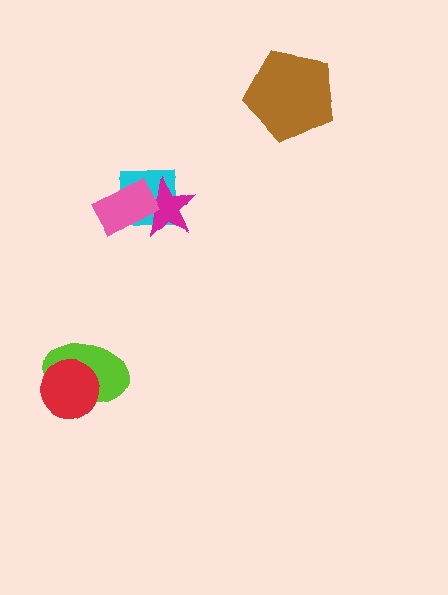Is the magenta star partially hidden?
Yes, it is partially covered by another shape.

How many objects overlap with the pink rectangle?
2 objects overlap with the pink rectangle.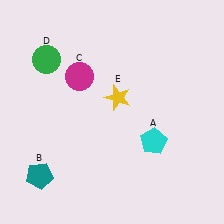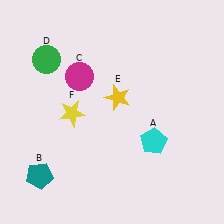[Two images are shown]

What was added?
A yellow star (F) was added in Image 2.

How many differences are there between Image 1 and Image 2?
There is 1 difference between the two images.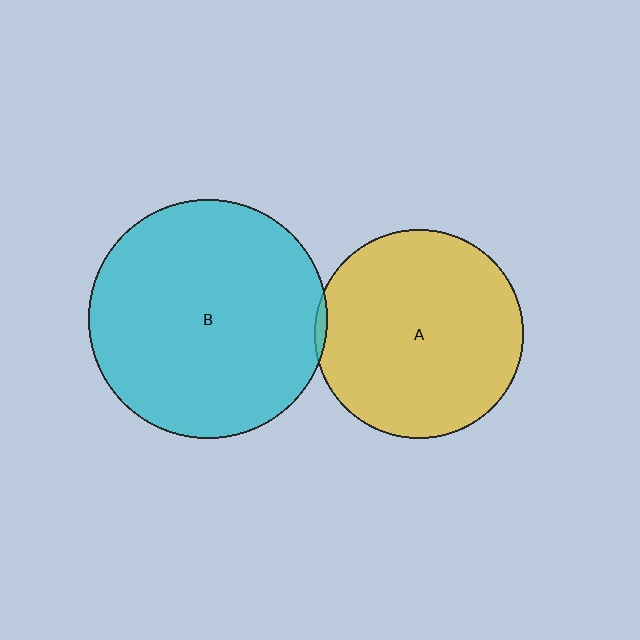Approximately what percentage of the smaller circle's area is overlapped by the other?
Approximately 5%.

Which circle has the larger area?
Circle B (cyan).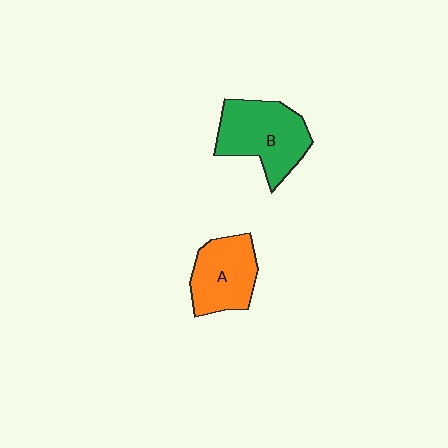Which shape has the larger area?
Shape B (green).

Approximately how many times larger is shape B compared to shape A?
Approximately 1.2 times.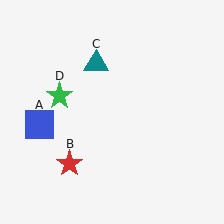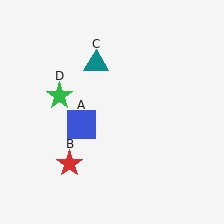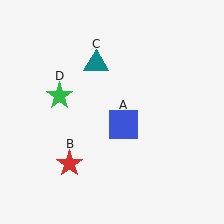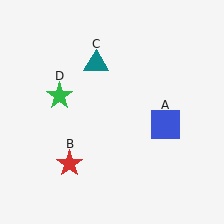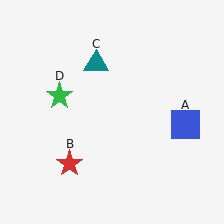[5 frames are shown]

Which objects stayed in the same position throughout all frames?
Red star (object B) and teal triangle (object C) and green star (object D) remained stationary.